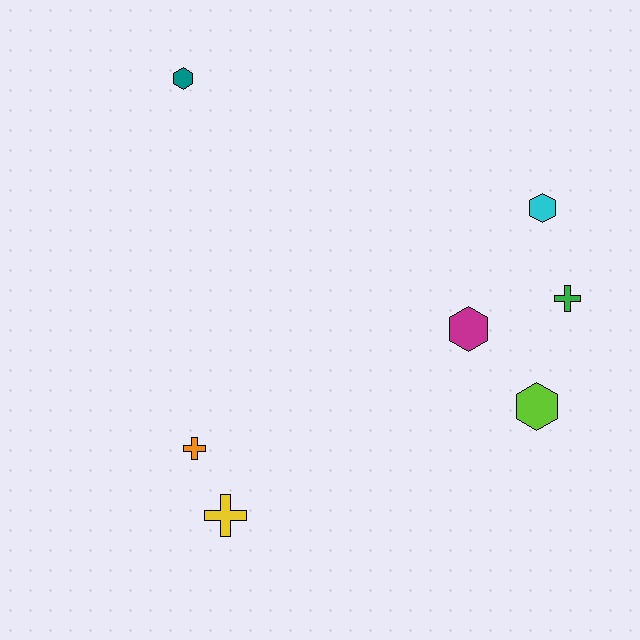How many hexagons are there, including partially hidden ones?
There are 4 hexagons.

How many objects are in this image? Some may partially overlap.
There are 7 objects.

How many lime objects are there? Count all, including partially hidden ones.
There is 1 lime object.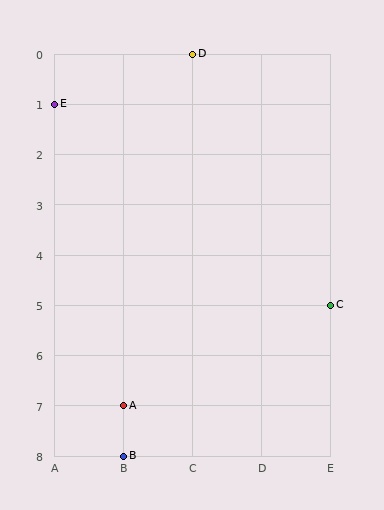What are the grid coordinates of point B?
Point B is at grid coordinates (B, 8).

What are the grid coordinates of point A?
Point A is at grid coordinates (B, 7).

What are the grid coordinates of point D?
Point D is at grid coordinates (C, 0).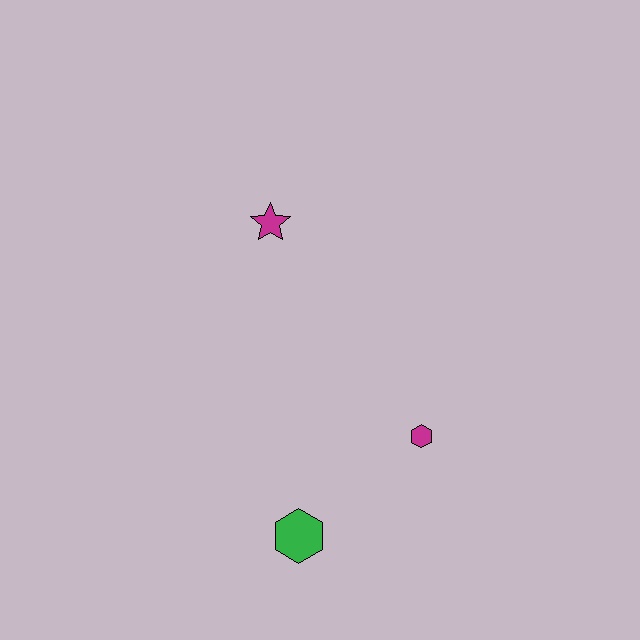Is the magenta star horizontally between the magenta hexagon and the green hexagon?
No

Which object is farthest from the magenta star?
The green hexagon is farthest from the magenta star.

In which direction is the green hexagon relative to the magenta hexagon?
The green hexagon is to the left of the magenta hexagon.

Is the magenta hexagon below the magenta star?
Yes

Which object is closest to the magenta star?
The magenta hexagon is closest to the magenta star.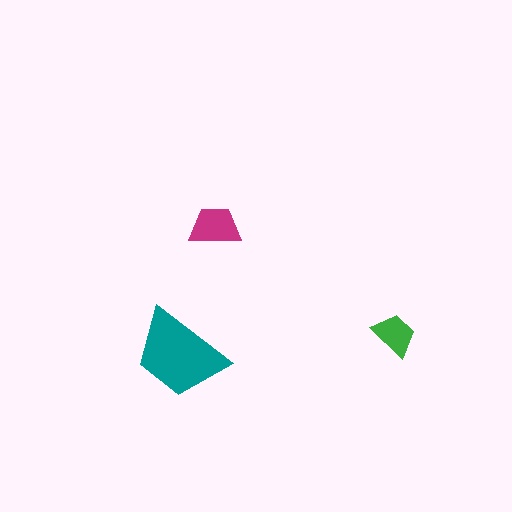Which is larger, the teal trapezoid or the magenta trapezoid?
The teal one.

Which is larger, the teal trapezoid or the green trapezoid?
The teal one.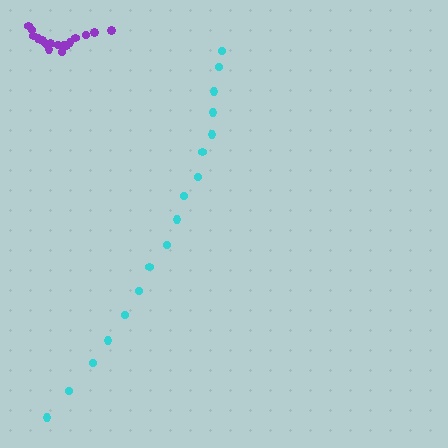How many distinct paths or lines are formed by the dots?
There are 2 distinct paths.